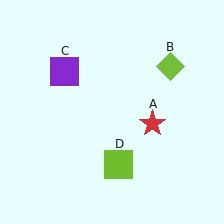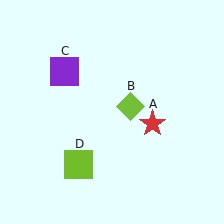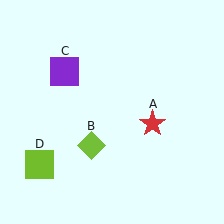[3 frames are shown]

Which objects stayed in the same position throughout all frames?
Red star (object A) and purple square (object C) remained stationary.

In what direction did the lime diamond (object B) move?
The lime diamond (object B) moved down and to the left.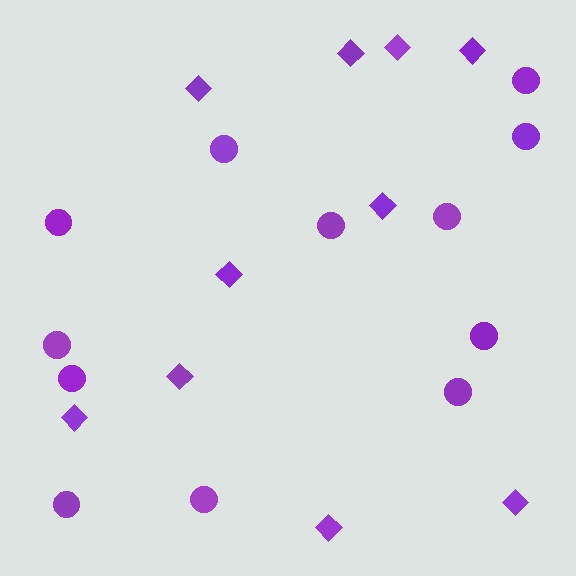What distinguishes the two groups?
There are 2 groups: one group of diamonds (10) and one group of circles (12).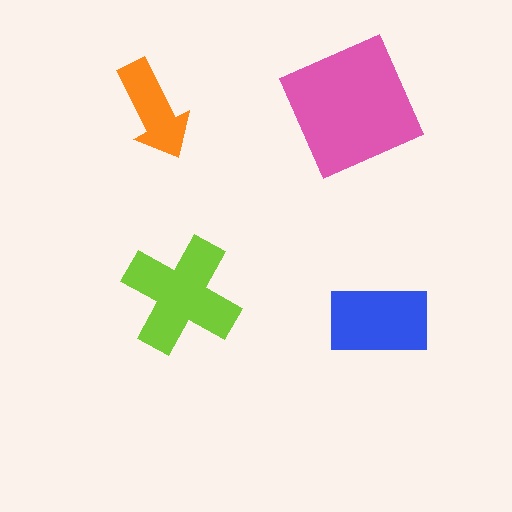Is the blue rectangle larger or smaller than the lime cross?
Smaller.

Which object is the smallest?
The orange arrow.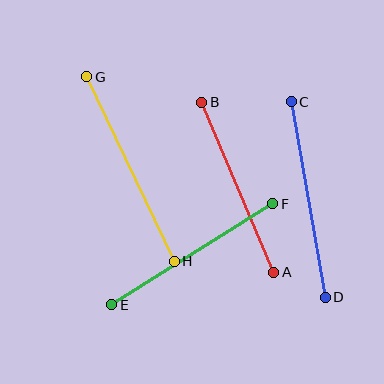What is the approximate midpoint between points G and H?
The midpoint is at approximately (130, 169) pixels.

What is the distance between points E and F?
The distance is approximately 190 pixels.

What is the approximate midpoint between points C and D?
The midpoint is at approximately (308, 199) pixels.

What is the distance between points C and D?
The distance is approximately 199 pixels.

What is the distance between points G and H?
The distance is approximately 204 pixels.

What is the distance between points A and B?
The distance is approximately 185 pixels.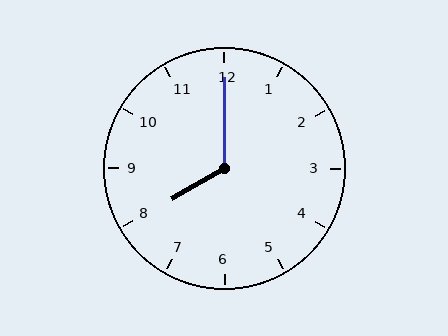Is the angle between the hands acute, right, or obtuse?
It is obtuse.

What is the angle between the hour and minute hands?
Approximately 120 degrees.